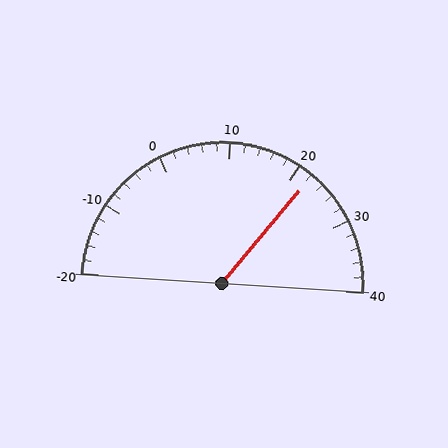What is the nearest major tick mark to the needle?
The nearest major tick mark is 20.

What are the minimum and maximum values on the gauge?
The gauge ranges from -20 to 40.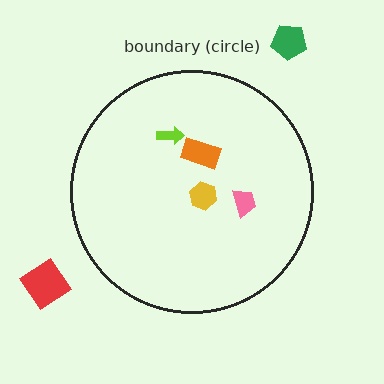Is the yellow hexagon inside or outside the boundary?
Inside.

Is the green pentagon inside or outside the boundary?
Outside.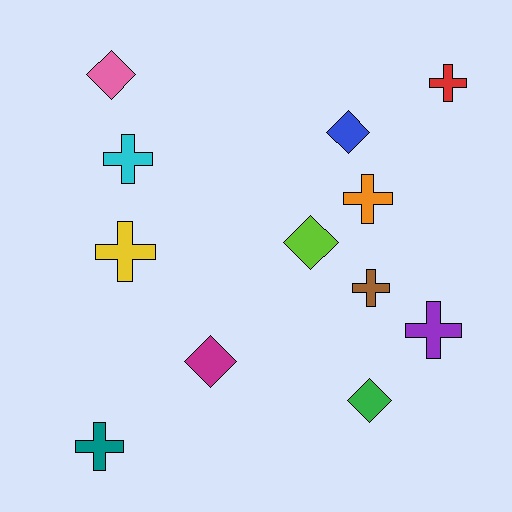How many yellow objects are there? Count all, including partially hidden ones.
There is 1 yellow object.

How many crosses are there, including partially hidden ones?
There are 7 crosses.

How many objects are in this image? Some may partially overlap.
There are 12 objects.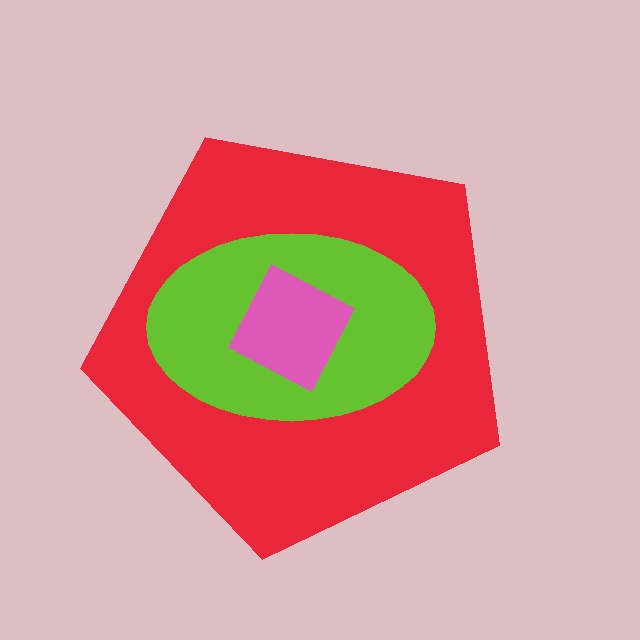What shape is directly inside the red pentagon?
The lime ellipse.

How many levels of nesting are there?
3.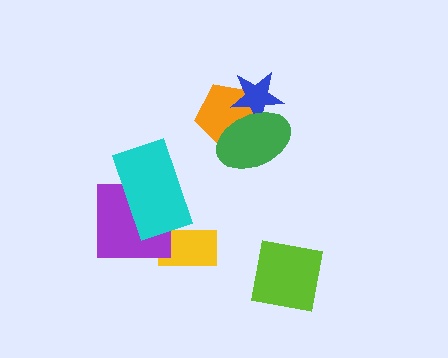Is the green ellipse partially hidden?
No, no other shape covers it.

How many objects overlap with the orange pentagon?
2 objects overlap with the orange pentagon.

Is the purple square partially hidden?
Yes, it is partially covered by another shape.